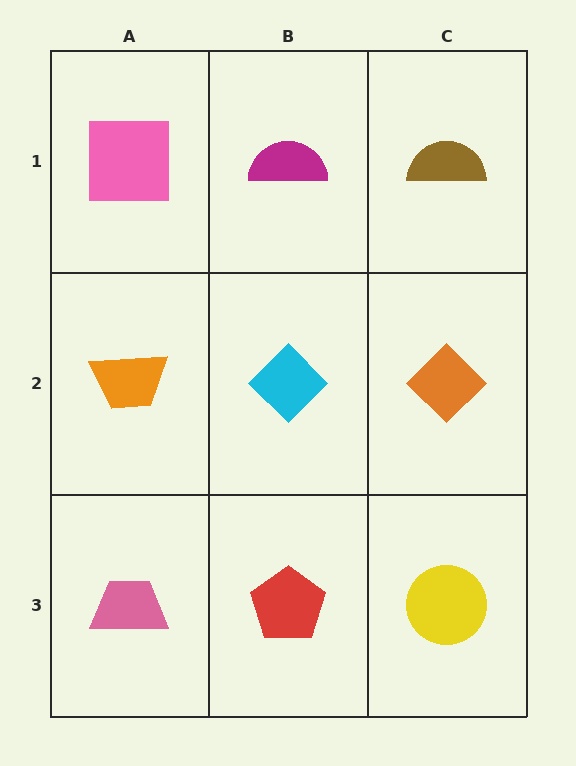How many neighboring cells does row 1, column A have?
2.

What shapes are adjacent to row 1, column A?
An orange trapezoid (row 2, column A), a magenta semicircle (row 1, column B).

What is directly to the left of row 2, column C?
A cyan diamond.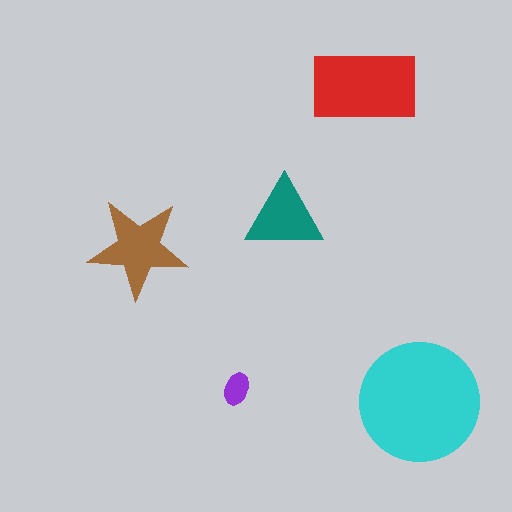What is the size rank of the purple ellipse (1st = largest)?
5th.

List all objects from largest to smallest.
The cyan circle, the red rectangle, the brown star, the teal triangle, the purple ellipse.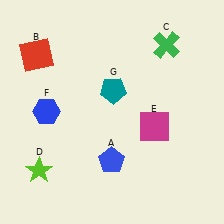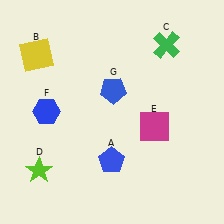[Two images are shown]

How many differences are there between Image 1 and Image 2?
There are 2 differences between the two images.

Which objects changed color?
B changed from red to yellow. G changed from teal to blue.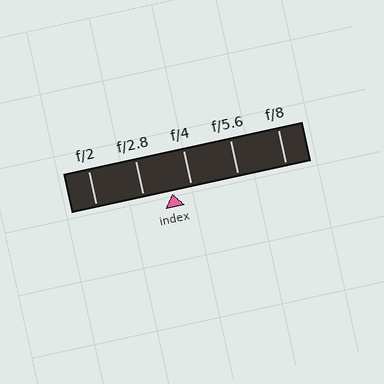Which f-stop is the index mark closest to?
The index mark is closest to f/4.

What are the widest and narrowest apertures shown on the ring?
The widest aperture shown is f/2 and the narrowest is f/8.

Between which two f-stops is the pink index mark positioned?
The index mark is between f/2.8 and f/4.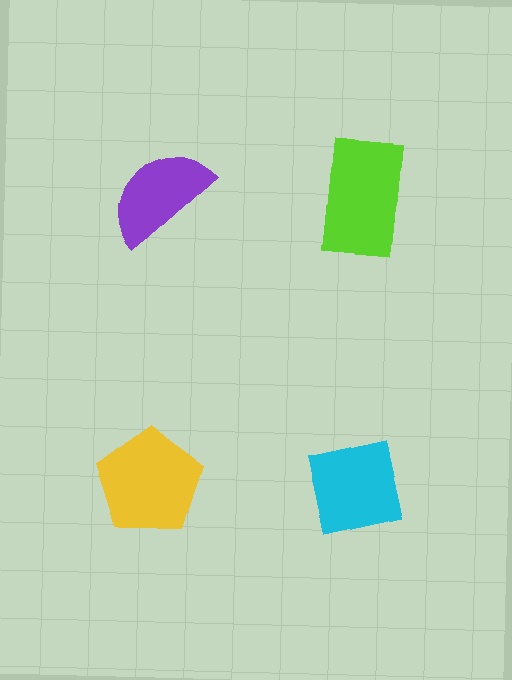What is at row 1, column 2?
A lime rectangle.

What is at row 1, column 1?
A purple semicircle.